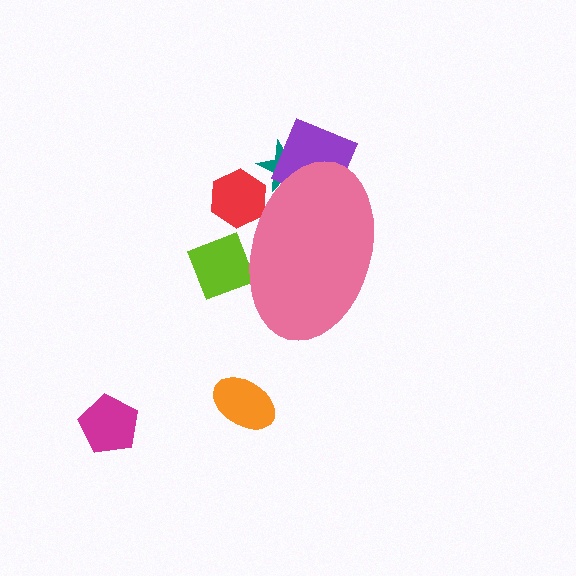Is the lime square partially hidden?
Yes, the lime square is partially hidden behind the pink ellipse.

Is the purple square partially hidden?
Yes, the purple square is partially hidden behind the pink ellipse.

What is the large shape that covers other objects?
A pink ellipse.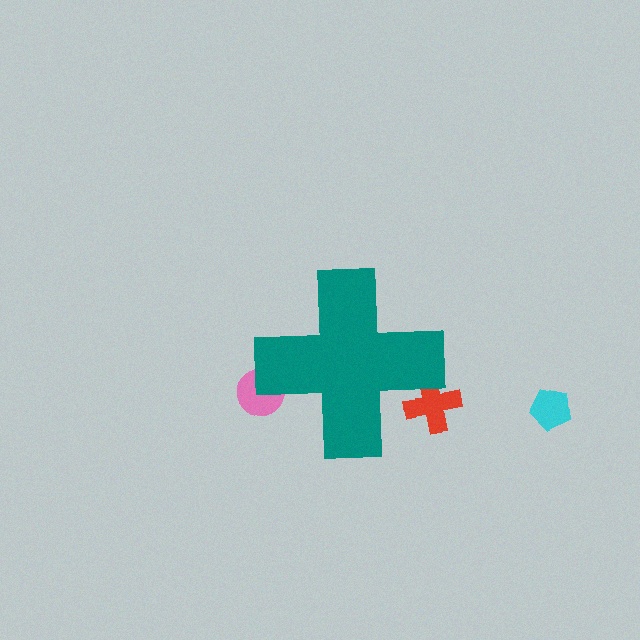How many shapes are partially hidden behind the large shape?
2 shapes are partially hidden.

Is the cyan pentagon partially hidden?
No, the cyan pentagon is fully visible.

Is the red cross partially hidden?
Yes, the red cross is partially hidden behind the teal cross.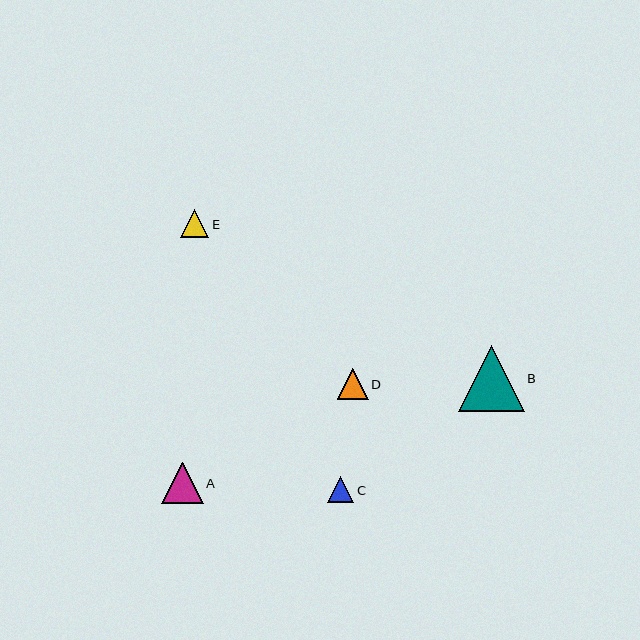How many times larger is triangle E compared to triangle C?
Triangle E is approximately 1.1 times the size of triangle C.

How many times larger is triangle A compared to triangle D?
Triangle A is approximately 1.3 times the size of triangle D.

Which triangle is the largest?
Triangle B is the largest with a size of approximately 66 pixels.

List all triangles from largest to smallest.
From largest to smallest: B, A, D, E, C.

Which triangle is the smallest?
Triangle C is the smallest with a size of approximately 26 pixels.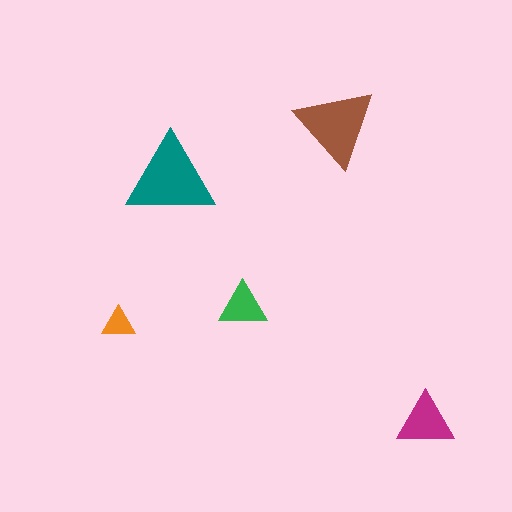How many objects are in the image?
There are 5 objects in the image.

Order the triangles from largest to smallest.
the teal one, the brown one, the magenta one, the green one, the orange one.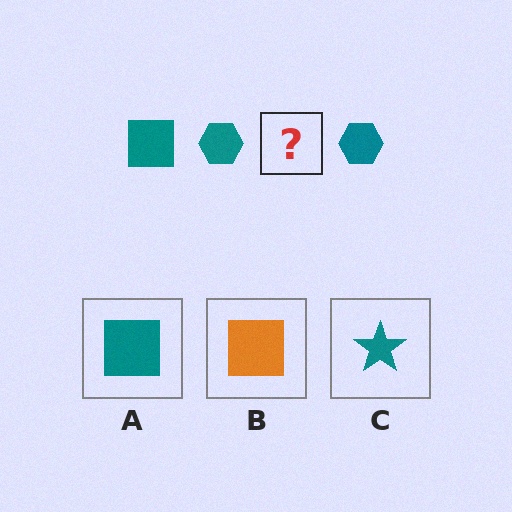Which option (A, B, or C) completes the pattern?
A.